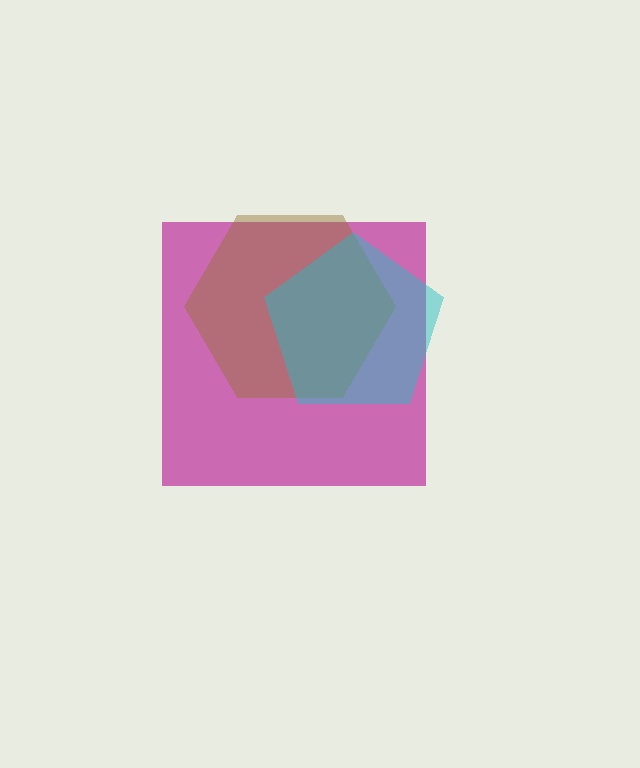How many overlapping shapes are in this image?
There are 3 overlapping shapes in the image.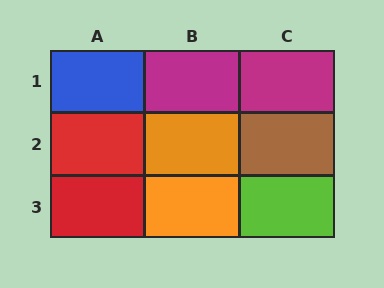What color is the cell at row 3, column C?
Lime.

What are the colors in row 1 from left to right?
Blue, magenta, magenta.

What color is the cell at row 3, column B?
Orange.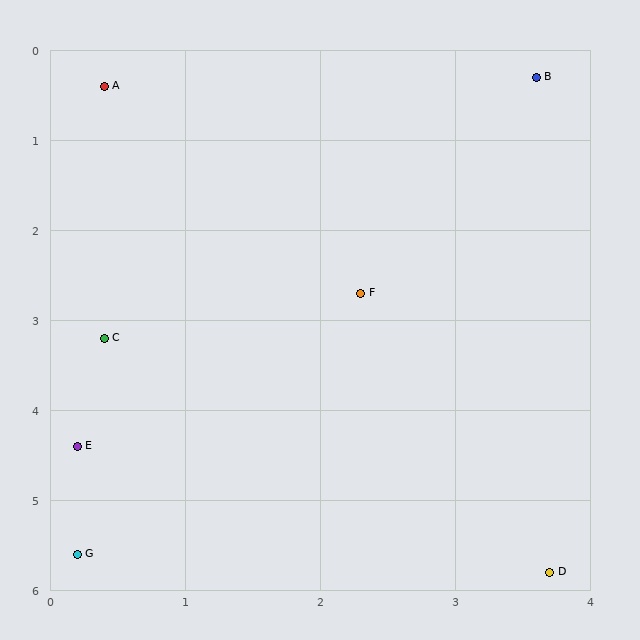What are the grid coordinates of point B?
Point B is at approximately (3.6, 0.3).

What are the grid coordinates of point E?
Point E is at approximately (0.2, 4.4).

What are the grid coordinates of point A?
Point A is at approximately (0.4, 0.4).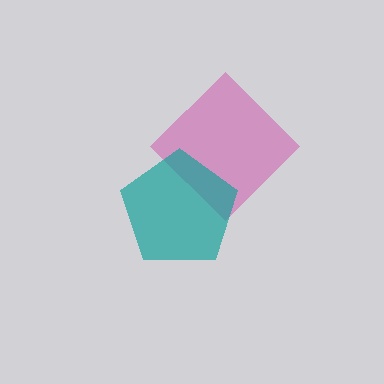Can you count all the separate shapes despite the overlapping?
Yes, there are 2 separate shapes.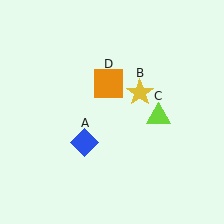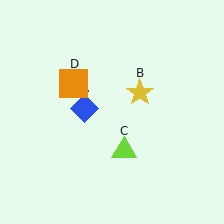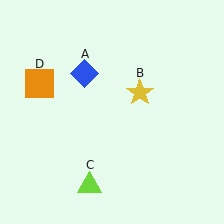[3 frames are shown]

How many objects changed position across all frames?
3 objects changed position: blue diamond (object A), lime triangle (object C), orange square (object D).